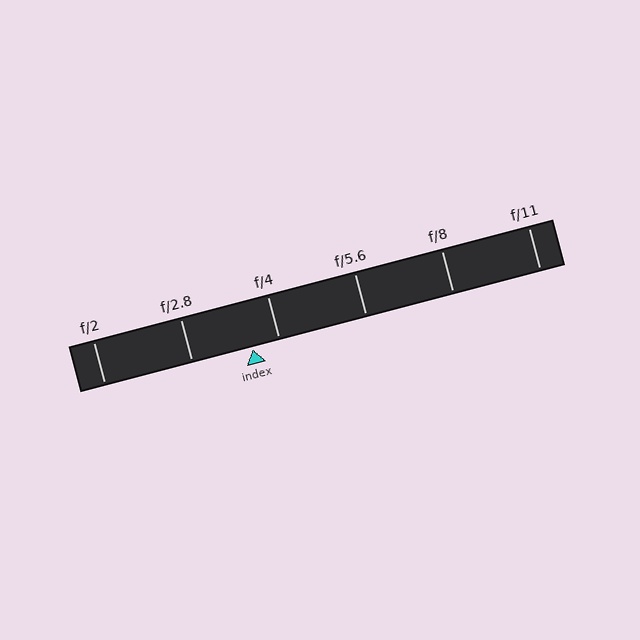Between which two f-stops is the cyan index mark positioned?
The index mark is between f/2.8 and f/4.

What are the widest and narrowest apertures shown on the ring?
The widest aperture shown is f/2 and the narrowest is f/11.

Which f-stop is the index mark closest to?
The index mark is closest to f/4.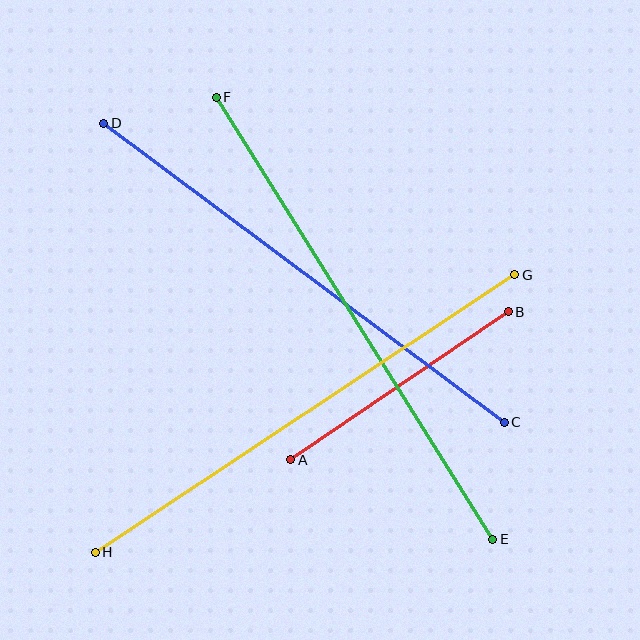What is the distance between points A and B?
The distance is approximately 263 pixels.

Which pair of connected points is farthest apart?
Points E and F are farthest apart.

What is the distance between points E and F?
The distance is approximately 522 pixels.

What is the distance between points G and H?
The distance is approximately 503 pixels.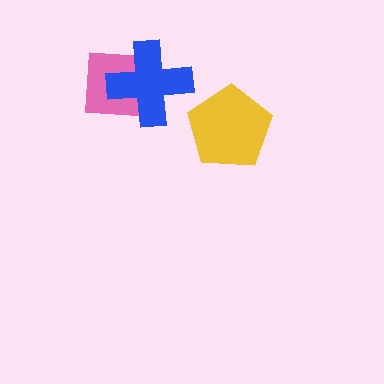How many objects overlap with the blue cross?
1 object overlaps with the blue cross.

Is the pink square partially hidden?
Yes, it is partially covered by another shape.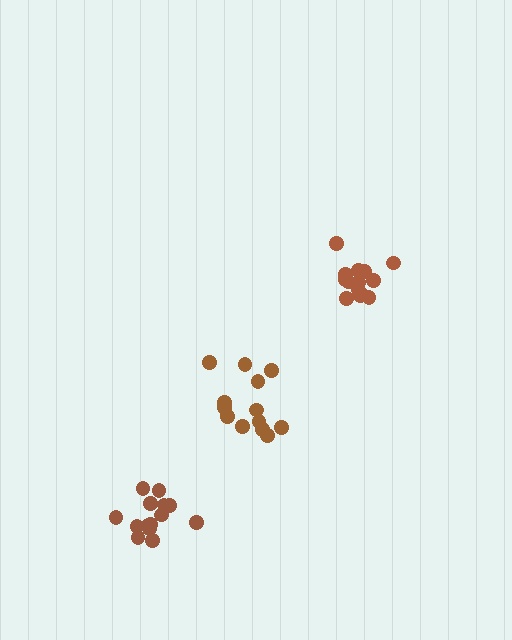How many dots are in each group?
Group 1: 13 dots, Group 2: 14 dots, Group 3: 14 dots (41 total).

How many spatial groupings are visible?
There are 3 spatial groupings.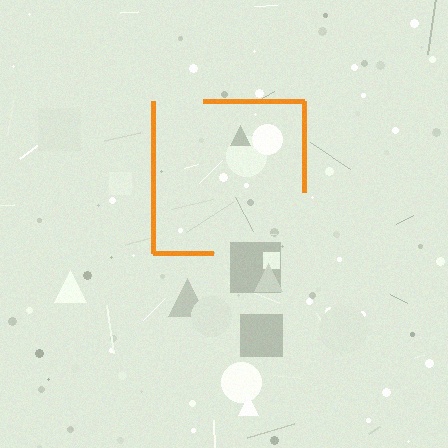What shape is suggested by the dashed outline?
The dashed outline suggests a square.